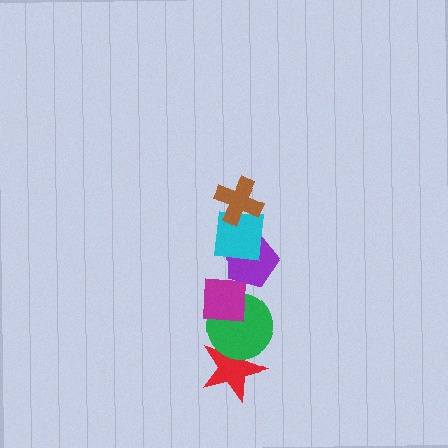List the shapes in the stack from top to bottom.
From top to bottom: the brown cross, the cyan square, the purple pentagon, the magenta square, the green circle, the red star.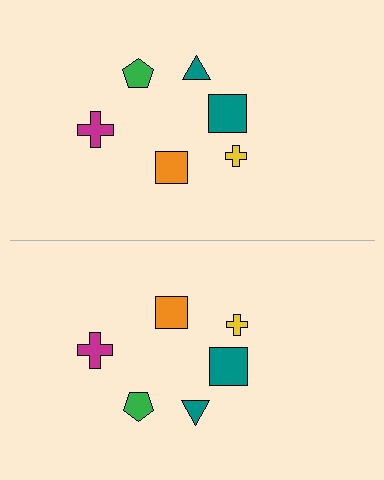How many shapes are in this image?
There are 12 shapes in this image.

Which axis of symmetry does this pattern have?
The pattern has a horizontal axis of symmetry running through the center of the image.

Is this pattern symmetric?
Yes, this pattern has bilateral (reflection) symmetry.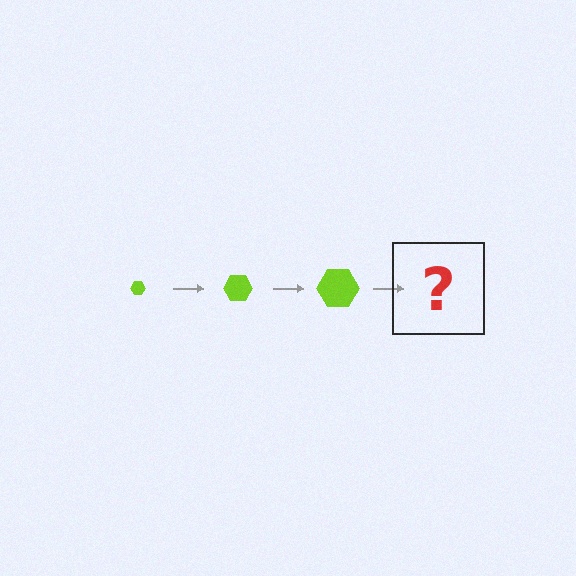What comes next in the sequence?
The next element should be a lime hexagon, larger than the previous one.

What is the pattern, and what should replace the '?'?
The pattern is that the hexagon gets progressively larger each step. The '?' should be a lime hexagon, larger than the previous one.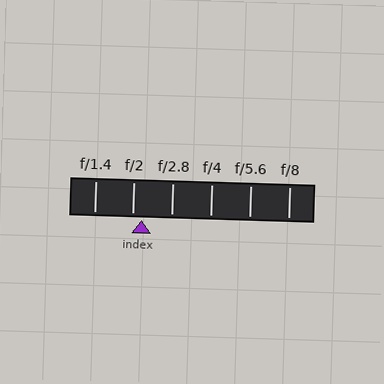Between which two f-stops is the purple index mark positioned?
The index mark is between f/2 and f/2.8.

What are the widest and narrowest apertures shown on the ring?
The widest aperture shown is f/1.4 and the narrowest is f/8.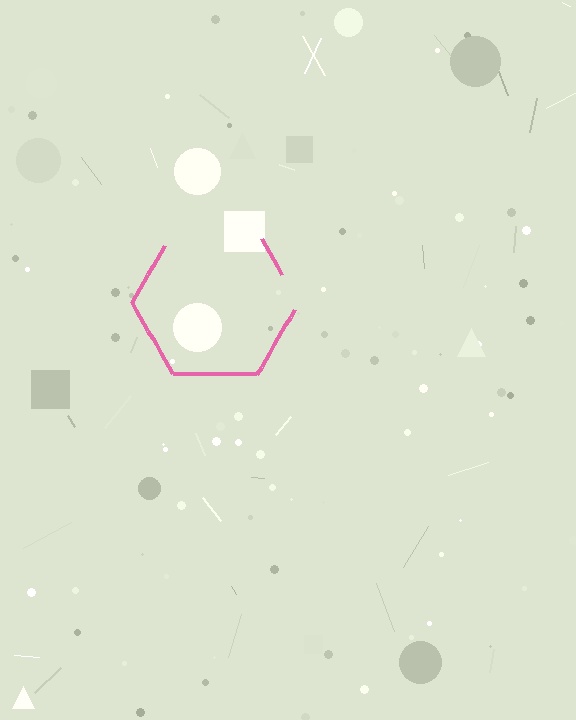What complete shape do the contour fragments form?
The contour fragments form a hexagon.